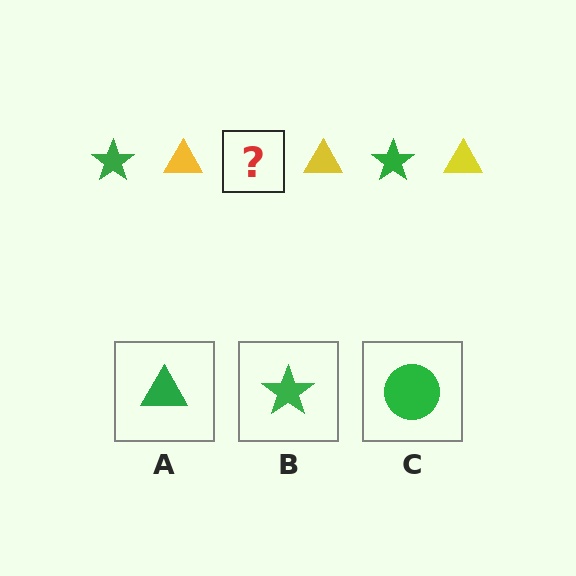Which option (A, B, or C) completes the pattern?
B.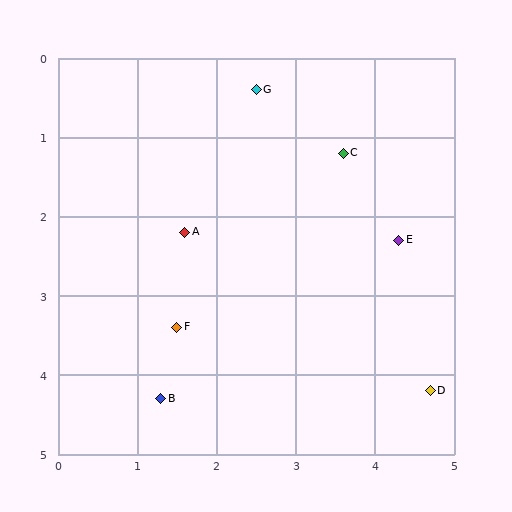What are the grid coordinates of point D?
Point D is at approximately (4.7, 4.2).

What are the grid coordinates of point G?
Point G is at approximately (2.5, 0.4).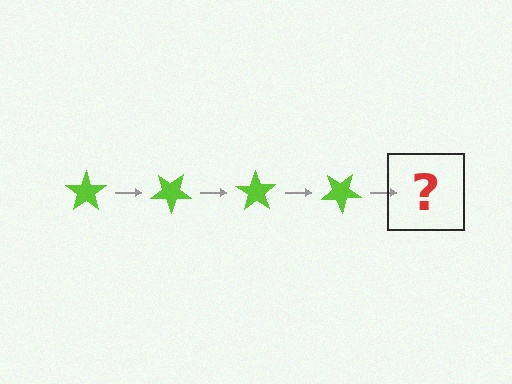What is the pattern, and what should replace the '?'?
The pattern is that the star rotates 35 degrees each step. The '?' should be a lime star rotated 140 degrees.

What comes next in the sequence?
The next element should be a lime star rotated 140 degrees.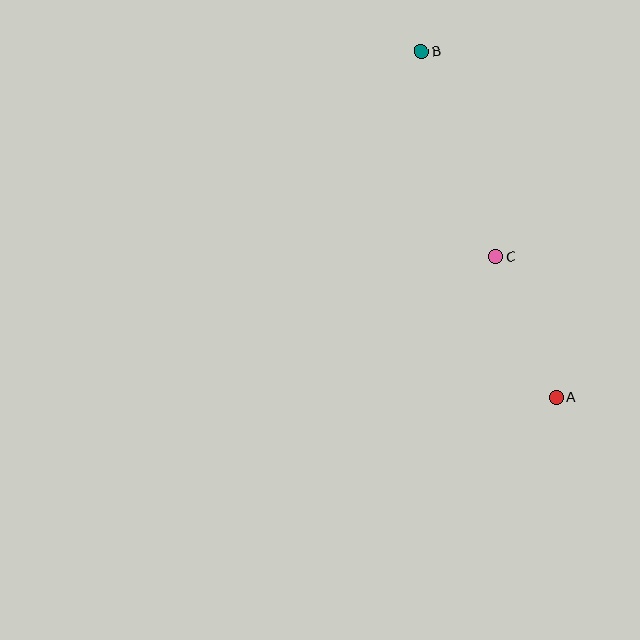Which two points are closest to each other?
Points A and C are closest to each other.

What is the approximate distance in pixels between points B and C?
The distance between B and C is approximately 218 pixels.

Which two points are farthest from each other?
Points A and B are farthest from each other.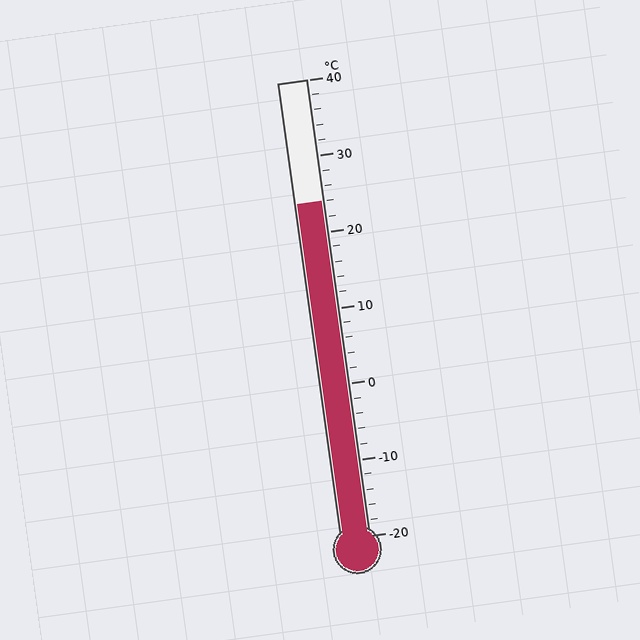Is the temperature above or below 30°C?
The temperature is below 30°C.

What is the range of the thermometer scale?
The thermometer scale ranges from -20°C to 40°C.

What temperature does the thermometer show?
The thermometer shows approximately 24°C.